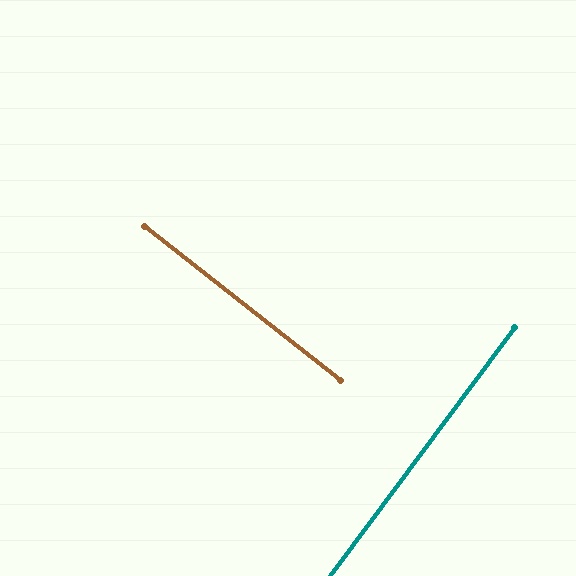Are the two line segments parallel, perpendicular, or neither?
Perpendicular — they meet at approximately 88°.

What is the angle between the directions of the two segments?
Approximately 88 degrees.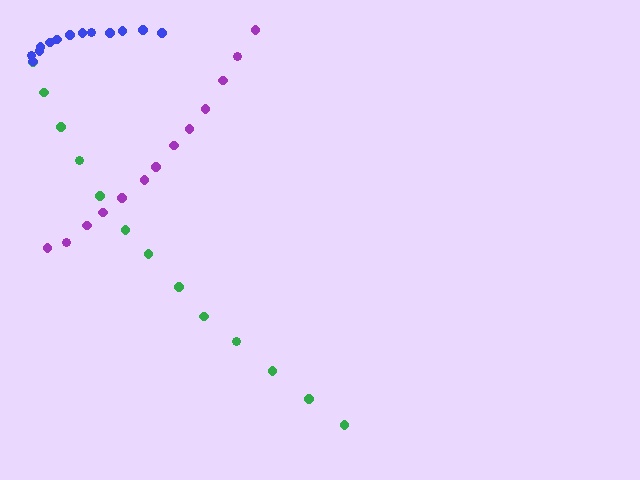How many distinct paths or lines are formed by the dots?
There are 3 distinct paths.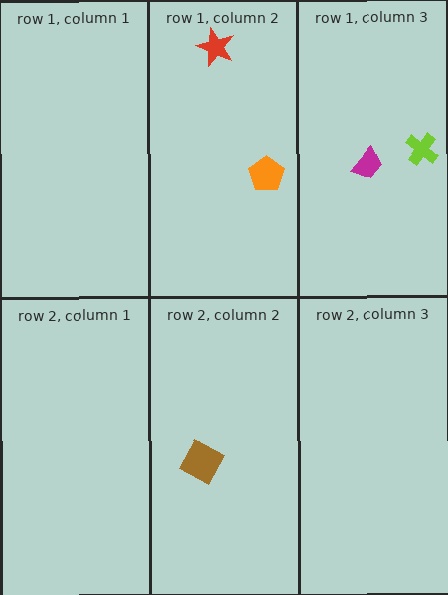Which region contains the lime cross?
The row 1, column 3 region.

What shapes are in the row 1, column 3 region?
The lime cross, the magenta trapezoid.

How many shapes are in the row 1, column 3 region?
2.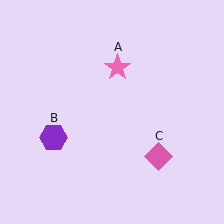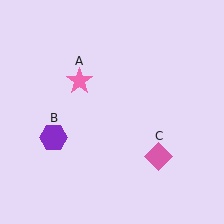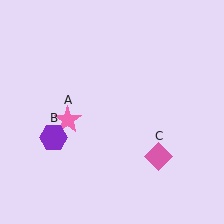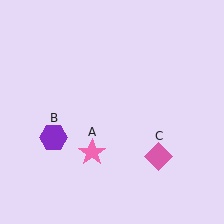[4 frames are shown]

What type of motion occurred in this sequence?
The pink star (object A) rotated counterclockwise around the center of the scene.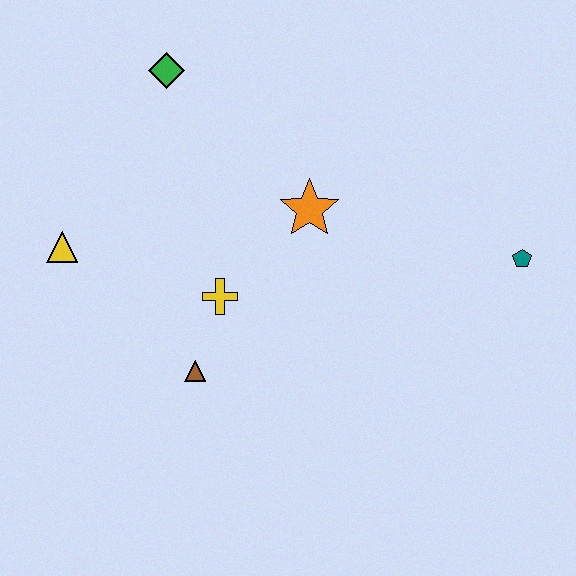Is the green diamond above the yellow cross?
Yes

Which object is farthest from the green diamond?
The teal pentagon is farthest from the green diamond.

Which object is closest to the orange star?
The yellow cross is closest to the orange star.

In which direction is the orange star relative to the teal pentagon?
The orange star is to the left of the teal pentagon.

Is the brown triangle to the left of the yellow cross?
Yes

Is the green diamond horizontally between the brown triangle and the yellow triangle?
Yes